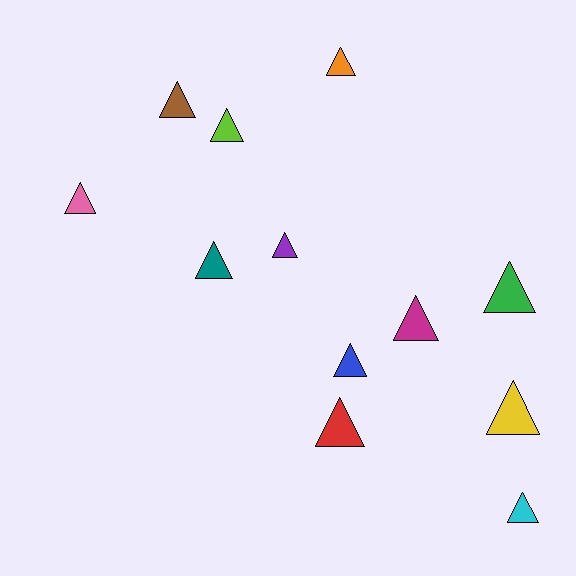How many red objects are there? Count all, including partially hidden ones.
There is 1 red object.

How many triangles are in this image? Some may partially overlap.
There are 12 triangles.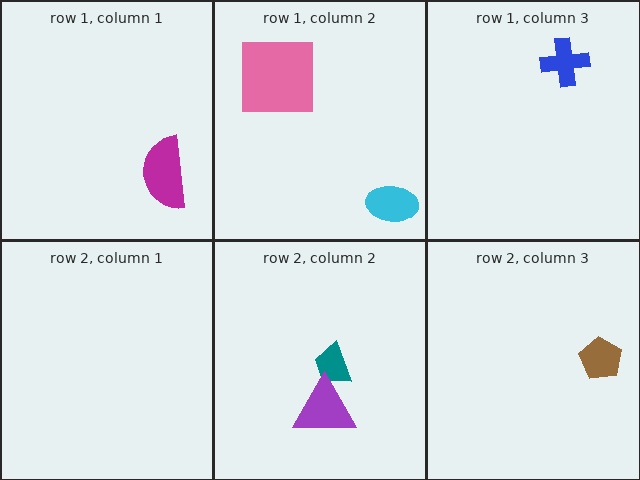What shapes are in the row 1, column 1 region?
The magenta semicircle.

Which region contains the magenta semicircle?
The row 1, column 1 region.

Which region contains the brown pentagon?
The row 2, column 3 region.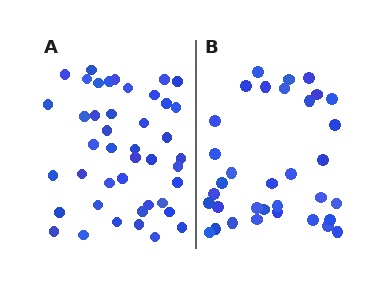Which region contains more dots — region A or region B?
Region A (the left region) has more dots.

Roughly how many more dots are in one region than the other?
Region A has roughly 8 or so more dots than region B.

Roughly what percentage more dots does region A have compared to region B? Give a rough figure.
About 25% more.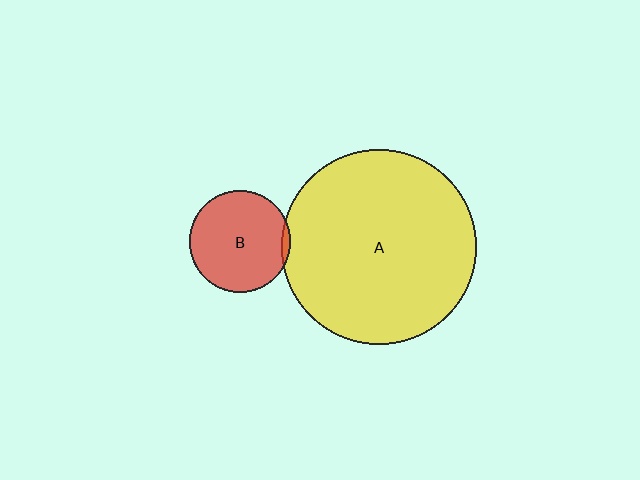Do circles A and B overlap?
Yes.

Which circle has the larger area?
Circle A (yellow).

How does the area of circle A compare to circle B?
Approximately 3.7 times.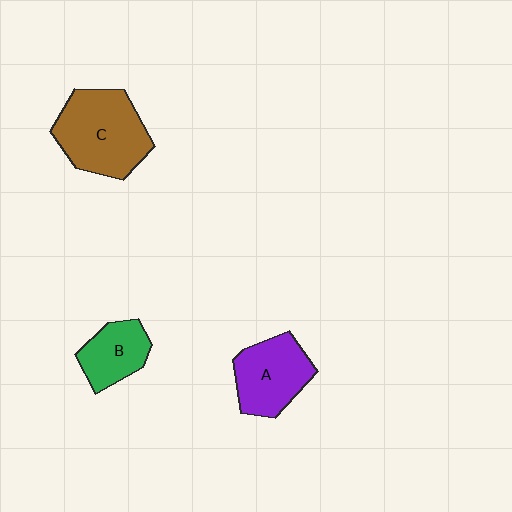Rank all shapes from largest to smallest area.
From largest to smallest: C (brown), A (purple), B (green).